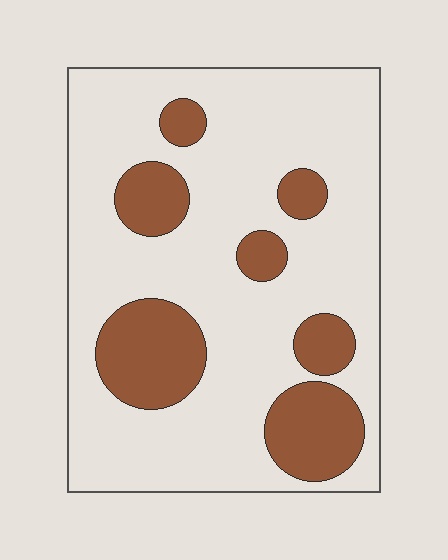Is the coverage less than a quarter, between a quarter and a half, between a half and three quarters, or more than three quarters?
Less than a quarter.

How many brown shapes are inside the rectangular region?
7.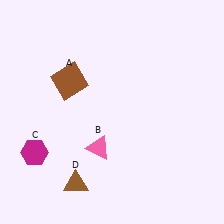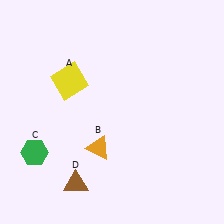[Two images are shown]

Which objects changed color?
A changed from brown to yellow. B changed from pink to orange. C changed from magenta to green.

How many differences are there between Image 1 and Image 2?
There are 3 differences between the two images.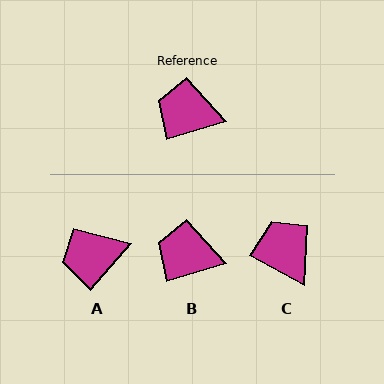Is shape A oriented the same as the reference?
No, it is off by about 32 degrees.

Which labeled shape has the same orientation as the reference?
B.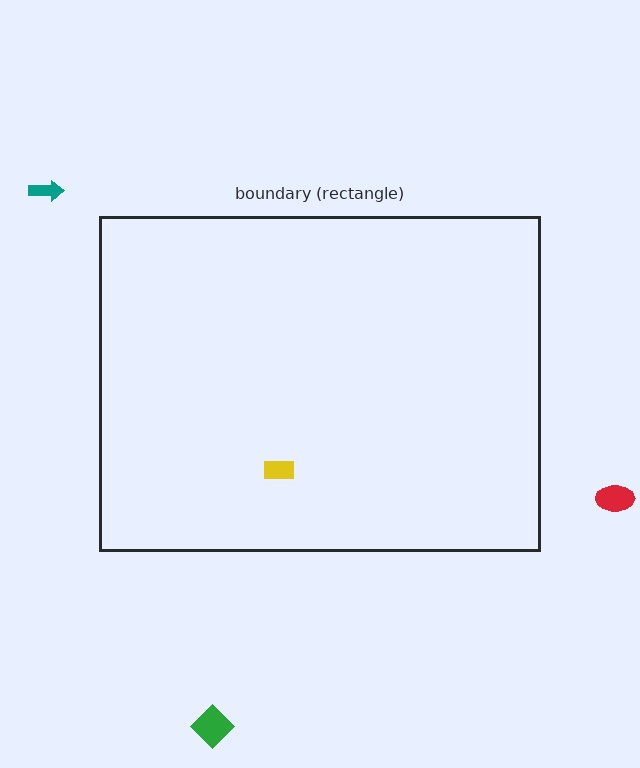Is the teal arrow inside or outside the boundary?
Outside.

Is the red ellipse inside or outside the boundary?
Outside.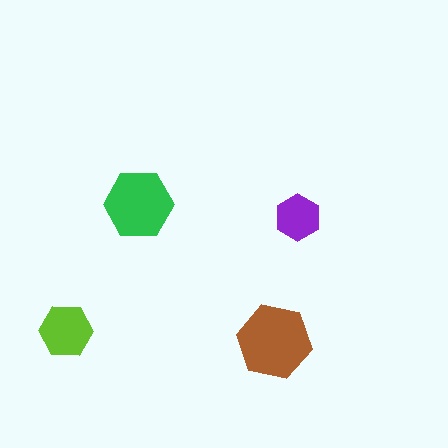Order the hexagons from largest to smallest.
the brown one, the green one, the lime one, the purple one.